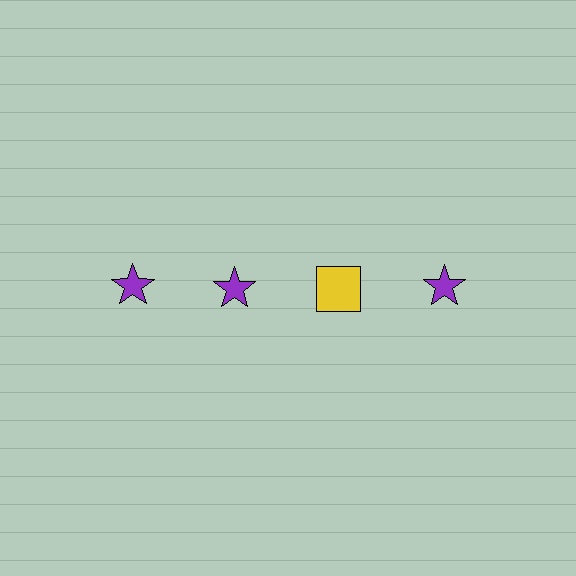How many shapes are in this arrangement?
There are 4 shapes arranged in a grid pattern.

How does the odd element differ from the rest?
It differs in both color (yellow instead of purple) and shape (square instead of star).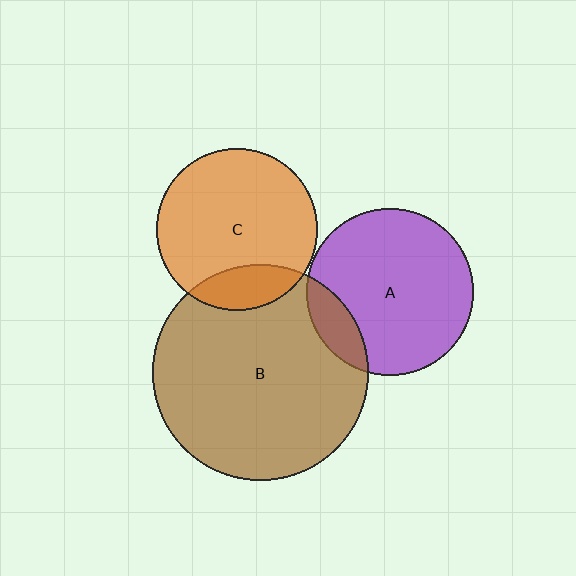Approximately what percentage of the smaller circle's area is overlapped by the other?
Approximately 15%.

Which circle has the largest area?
Circle B (brown).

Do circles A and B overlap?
Yes.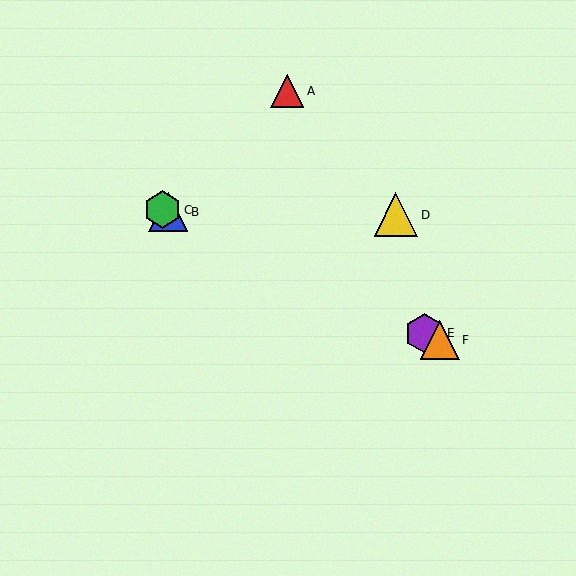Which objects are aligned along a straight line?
Objects B, C, E, F are aligned along a straight line.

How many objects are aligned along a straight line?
4 objects (B, C, E, F) are aligned along a straight line.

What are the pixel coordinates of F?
Object F is at (440, 340).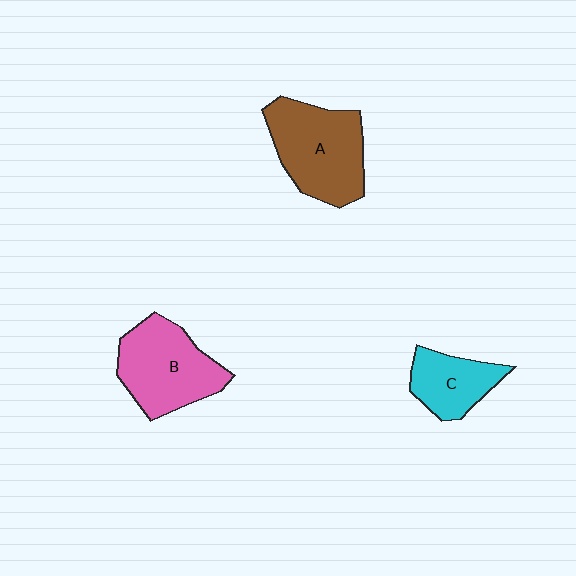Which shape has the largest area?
Shape A (brown).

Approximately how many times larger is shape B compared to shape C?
Approximately 1.6 times.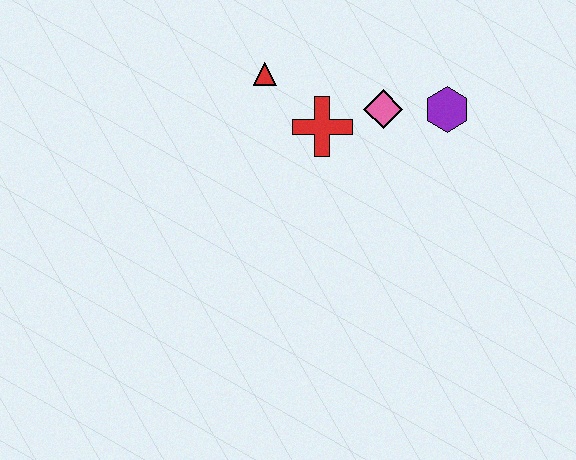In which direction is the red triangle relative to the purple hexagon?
The red triangle is to the left of the purple hexagon.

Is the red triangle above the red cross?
Yes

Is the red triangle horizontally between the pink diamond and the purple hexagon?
No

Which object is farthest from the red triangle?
The purple hexagon is farthest from the red triangle.